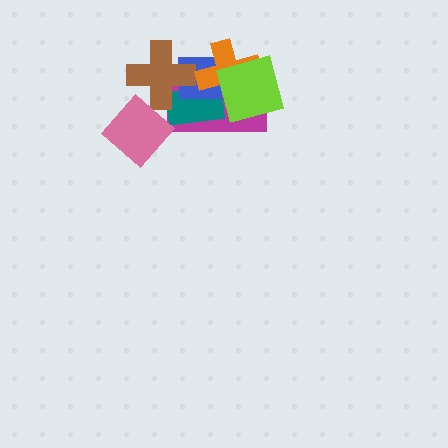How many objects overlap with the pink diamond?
1 object overlaps with the pink diamond.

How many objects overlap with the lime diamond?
4 objects overlap with the lime diamond.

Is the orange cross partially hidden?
Yes, it is partially covered by another shape.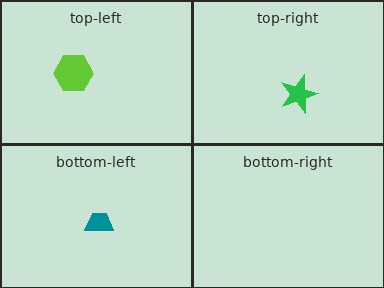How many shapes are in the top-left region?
1.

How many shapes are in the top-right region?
1.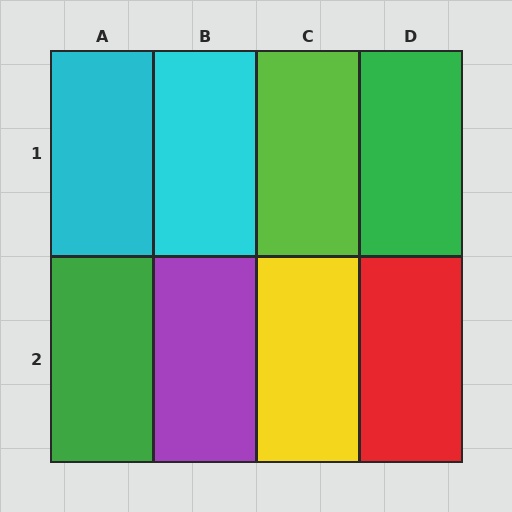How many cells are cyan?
2 cells are cyan.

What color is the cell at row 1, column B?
Cyan.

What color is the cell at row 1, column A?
Cyan.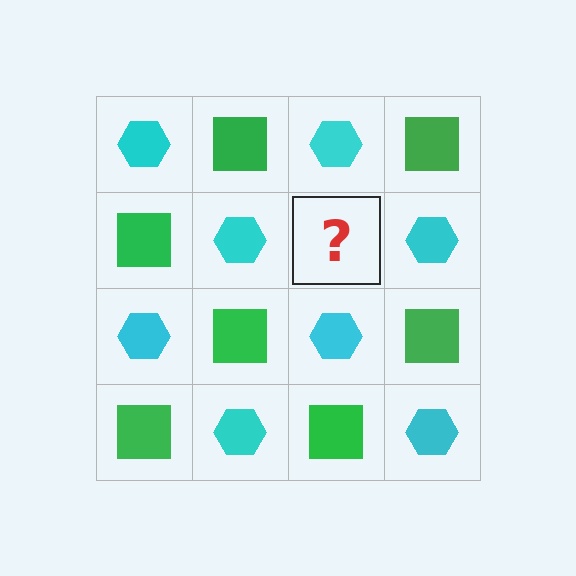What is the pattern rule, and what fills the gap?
The rule is that it alternates cyan hexagon and green square in a checkerboard pattern. The gap should be filled with a green square.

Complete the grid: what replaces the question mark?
The question mark should be replaced with a green square.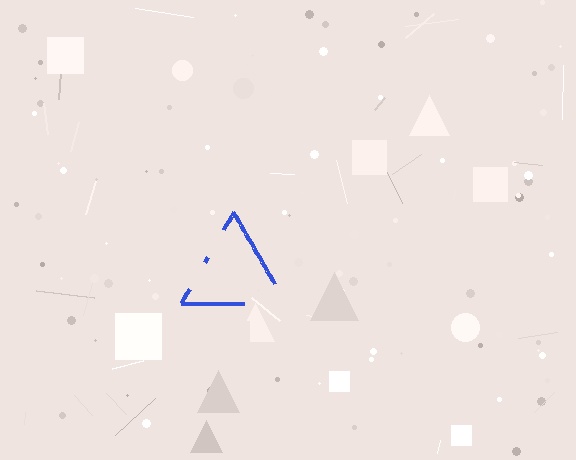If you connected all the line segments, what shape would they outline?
They would outline a triangle.